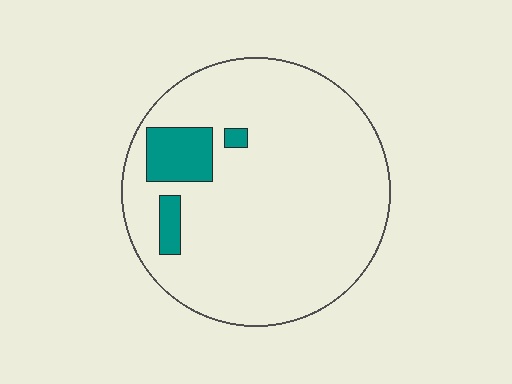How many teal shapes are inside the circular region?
3.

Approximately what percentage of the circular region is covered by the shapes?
Approximately 10%.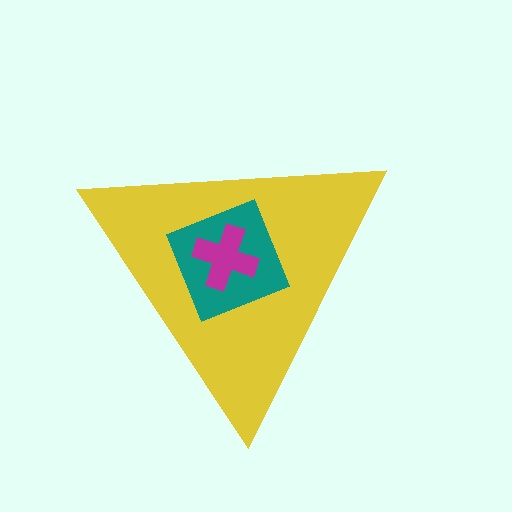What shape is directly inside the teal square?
The magenta cross.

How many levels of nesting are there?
3.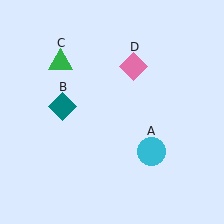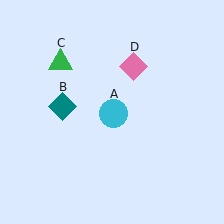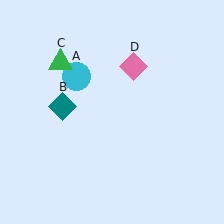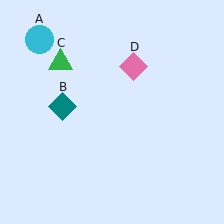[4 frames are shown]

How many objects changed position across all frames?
1 object changed position: cyan circle (object A).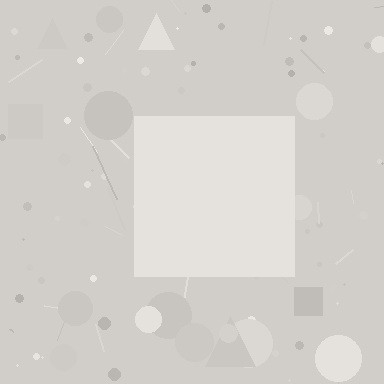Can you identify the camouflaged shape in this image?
The camouflaged shape is a square.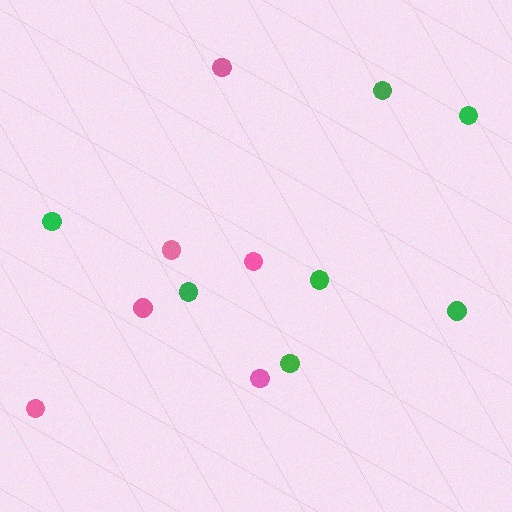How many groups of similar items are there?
There are 2 groups: one group of pink circles (6) and one group of green circles (7).